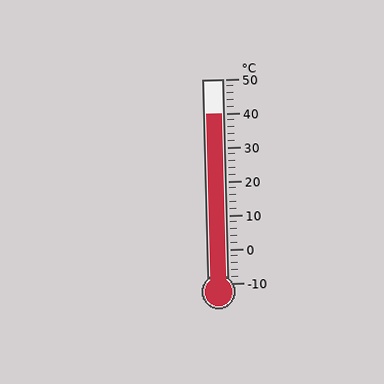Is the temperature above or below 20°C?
The temperature is above 20°C.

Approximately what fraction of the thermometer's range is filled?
The thermometer is filled to approximately 85% of its range.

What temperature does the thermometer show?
The thermometer shows approximately 40°C.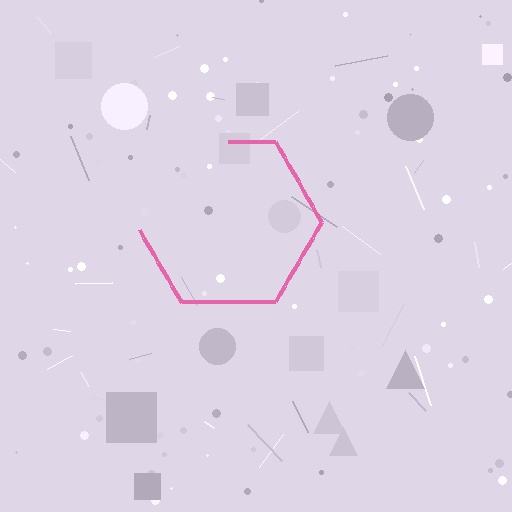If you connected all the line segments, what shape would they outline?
They would outline a hexagon.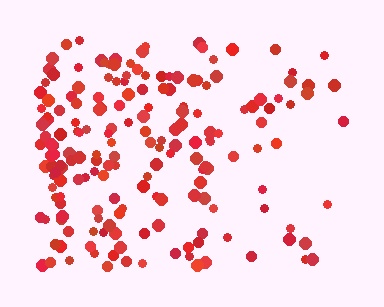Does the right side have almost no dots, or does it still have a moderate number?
Still a moderate number, just noticeably fewer than the left.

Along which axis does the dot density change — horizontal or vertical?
Horizontal.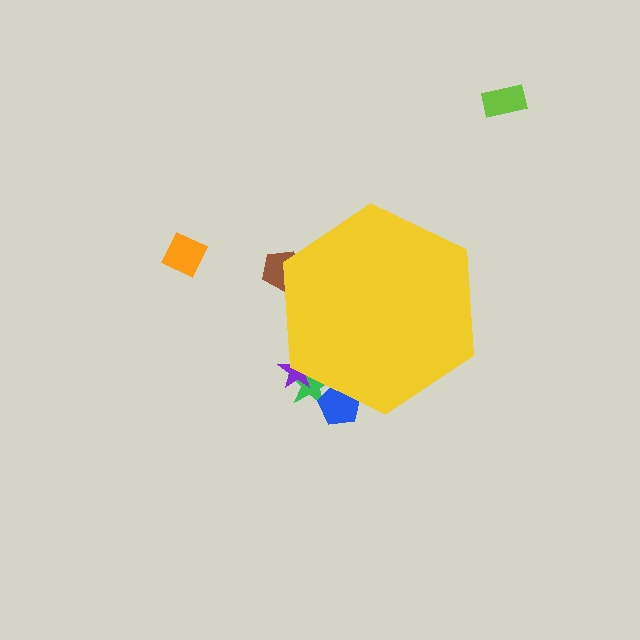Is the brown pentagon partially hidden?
Yes, the brown pentagon is partially hidden behind the yellow hexagon.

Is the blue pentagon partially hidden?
Yes, the blue pentagon is partially hidden behind the yellow hexagon.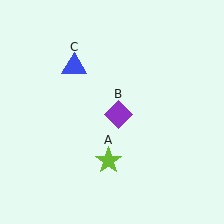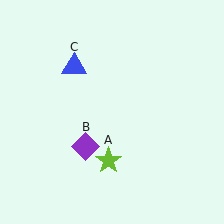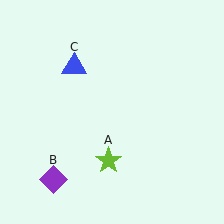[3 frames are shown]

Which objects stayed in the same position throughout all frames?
Lime star (object A) and blue triangle (object C) remained stationary.